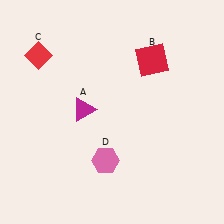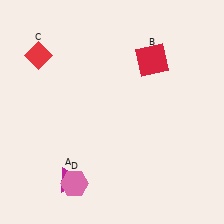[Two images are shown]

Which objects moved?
The objects that moved are: the magenta triangle (A), the pink hexagon (D).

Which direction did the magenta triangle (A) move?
The magenta triangle (A) moved down.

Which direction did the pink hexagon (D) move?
The pink hexagon (D) moved left.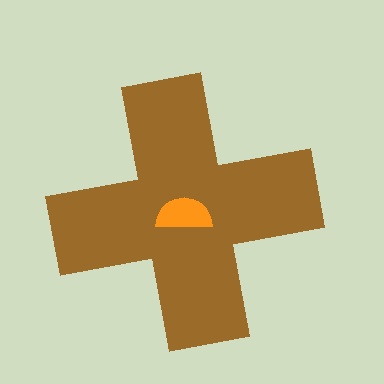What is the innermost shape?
The orange semicircle.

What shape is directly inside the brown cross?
The orange semicircle.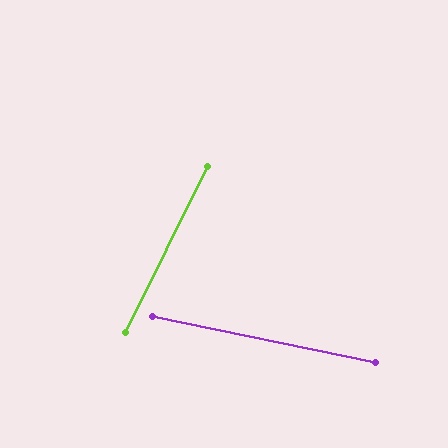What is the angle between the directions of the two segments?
Approximately 75 degrees.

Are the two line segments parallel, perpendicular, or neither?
Neither parallel nor perpendicular — they differ by about 75°.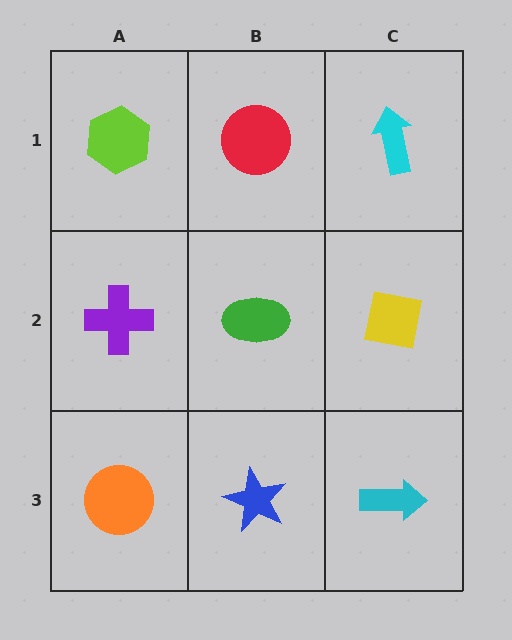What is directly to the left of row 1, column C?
A red circle.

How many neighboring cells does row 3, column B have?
3.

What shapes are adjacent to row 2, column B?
A red circle (row 1, column B), a blue star (row 3, column B), a purple cross (row 2, column A), a yellow square (row 2, column C).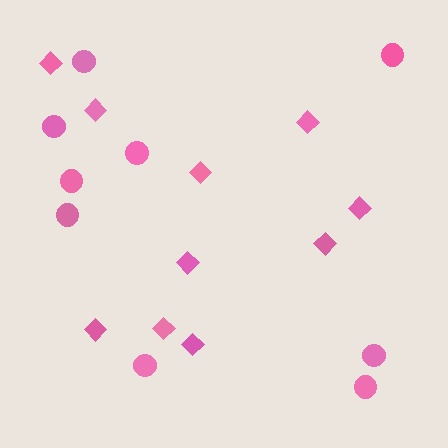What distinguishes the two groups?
There are 2 groups: one group of diamonds (10) and one group of circles (9).